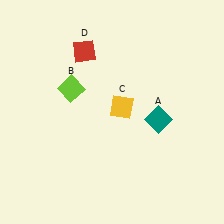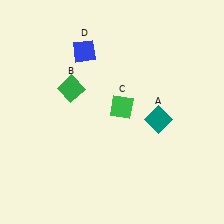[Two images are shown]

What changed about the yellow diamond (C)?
In Image 1, C is yellow. In Image 2, it changed to green.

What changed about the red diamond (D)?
In Image 1, D is red. In Image 2, it changed to blue.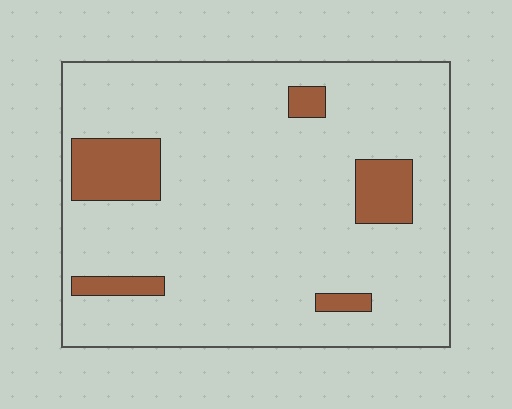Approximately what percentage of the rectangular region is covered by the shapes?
Approximately 10%.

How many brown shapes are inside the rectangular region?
5.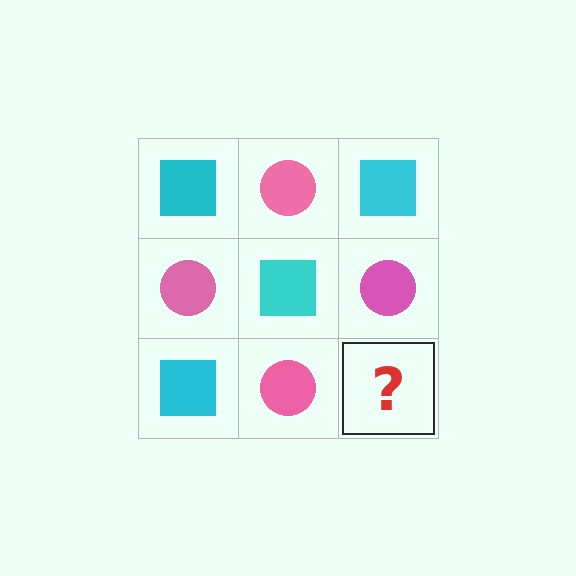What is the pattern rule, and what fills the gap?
The rule is that it alternates cyan square and pink circle in a checkerboard pattern. The gap should be filled with a cyan square.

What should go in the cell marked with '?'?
The missing cell should contain a cyan square.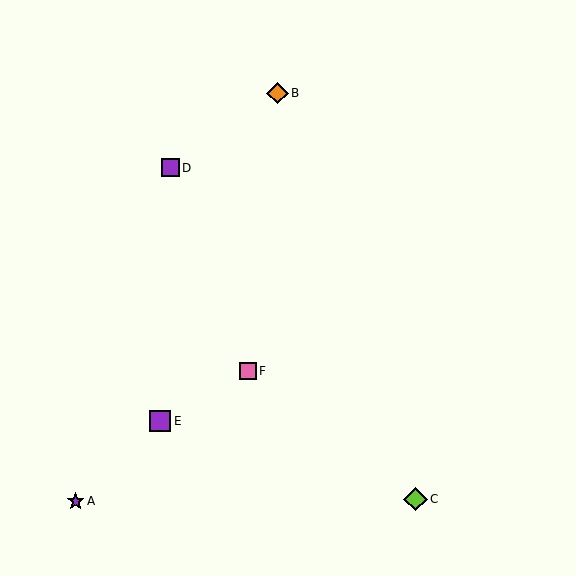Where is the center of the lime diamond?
The center of the lime diamond is at (416, 499).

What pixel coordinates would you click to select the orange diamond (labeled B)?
Click at (278, 93) to select the orange diamond B.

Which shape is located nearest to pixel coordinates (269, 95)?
The orange diamond (labeled B) at (278, 93) is nearest to that location.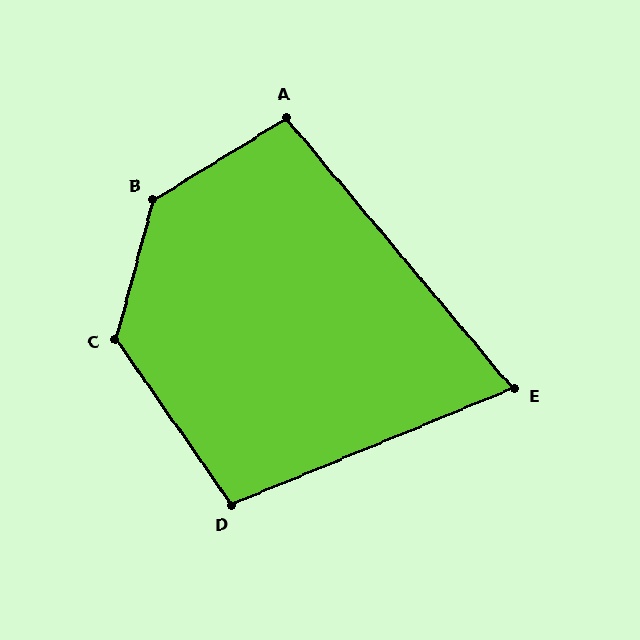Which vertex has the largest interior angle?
B, at approximately 137 degrees.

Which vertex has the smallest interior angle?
E, at approximately 72 degrees.